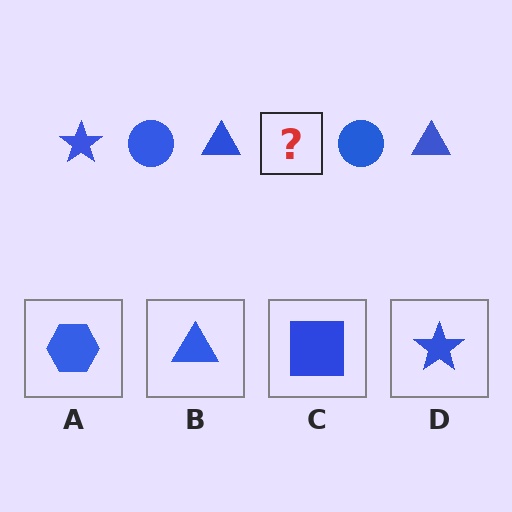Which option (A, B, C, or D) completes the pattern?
D.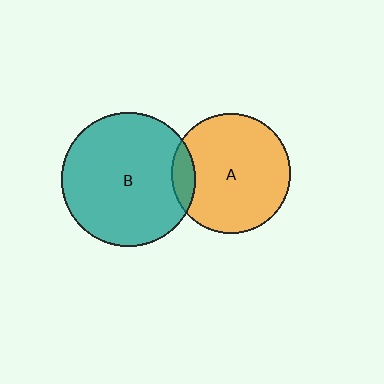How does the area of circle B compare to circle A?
Approximately 1.3 times.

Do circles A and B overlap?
Yes.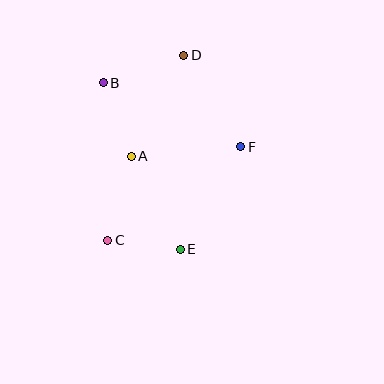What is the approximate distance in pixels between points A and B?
The distance between A and B is approximately 79 pixels.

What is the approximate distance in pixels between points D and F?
The distance between D and F is approximately 108 pixels.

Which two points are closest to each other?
Points C and E are closest to each other.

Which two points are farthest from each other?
Points C and D are farthest from each other.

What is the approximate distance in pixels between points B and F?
The distance between B and F is approximately 152 pixels.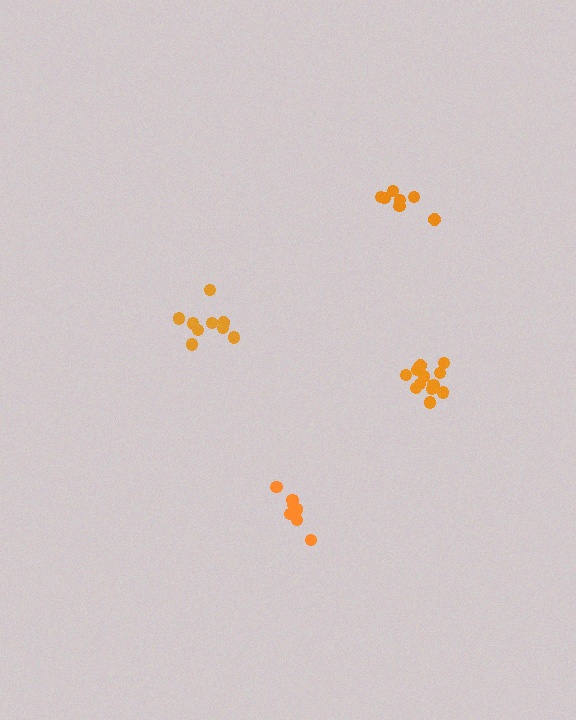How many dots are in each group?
Group 1: 7 dots, Group 2: 12 dots, Group 3: 7 dots, Group 4: 9 dots (35 total).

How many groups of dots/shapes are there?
There are 4 groups.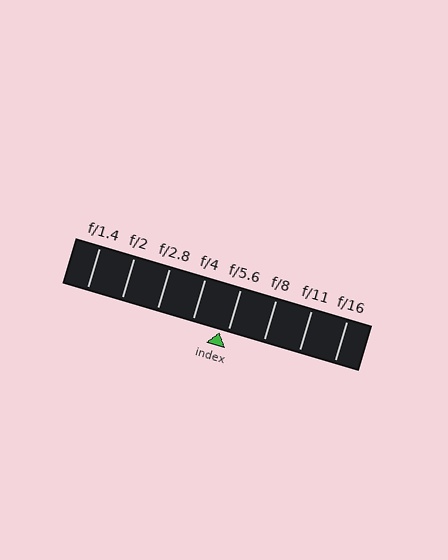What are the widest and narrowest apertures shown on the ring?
The widest aperture shown is f/1.4 and the narrowest is f/16.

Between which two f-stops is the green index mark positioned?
The index mark is between f/4 and f/5.6.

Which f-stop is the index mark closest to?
The index mark is closest to f/5.6.